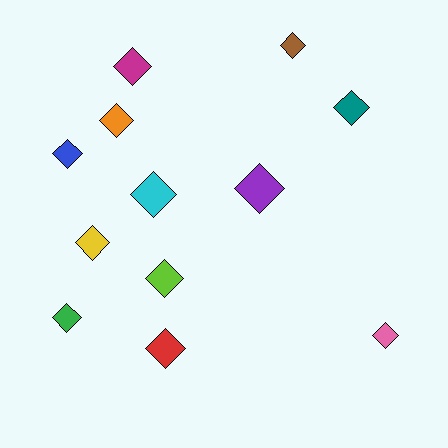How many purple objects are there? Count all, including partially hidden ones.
There is 1 purple object.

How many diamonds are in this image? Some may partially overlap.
There are 12 diamonds.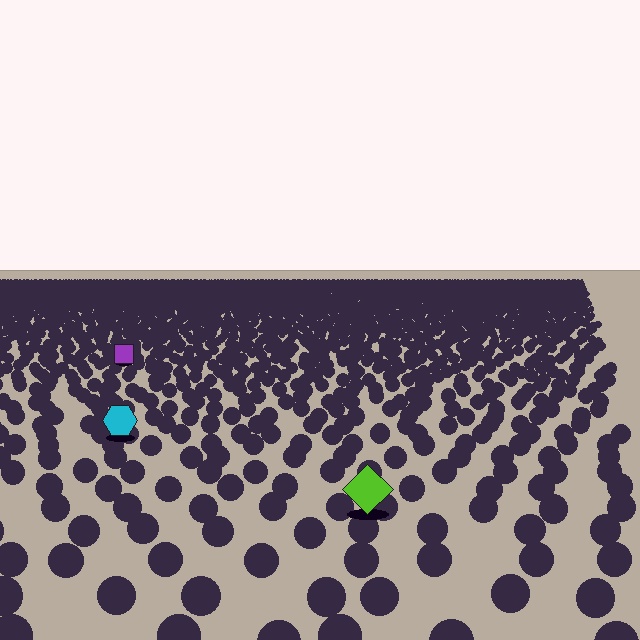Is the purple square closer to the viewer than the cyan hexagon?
No. The cyan hexagon is closer — you can tell from the texture gradient: the ground texture is coarser near it.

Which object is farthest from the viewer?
The purple square is farthest from the viewer. It appears smaller and the ground texture around it is denser.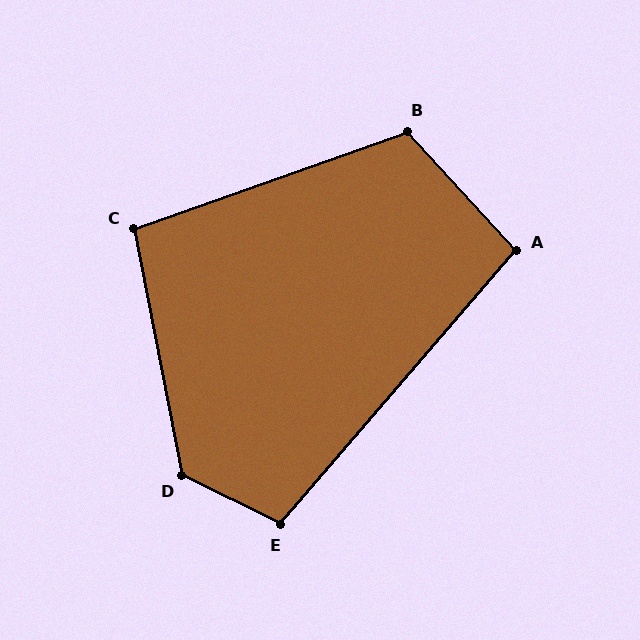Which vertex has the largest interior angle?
D, at approximately 127 degrees.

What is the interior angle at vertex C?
Approximately 98 degrees (obtuse).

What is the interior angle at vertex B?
Approximately 113 degrees (obtuse).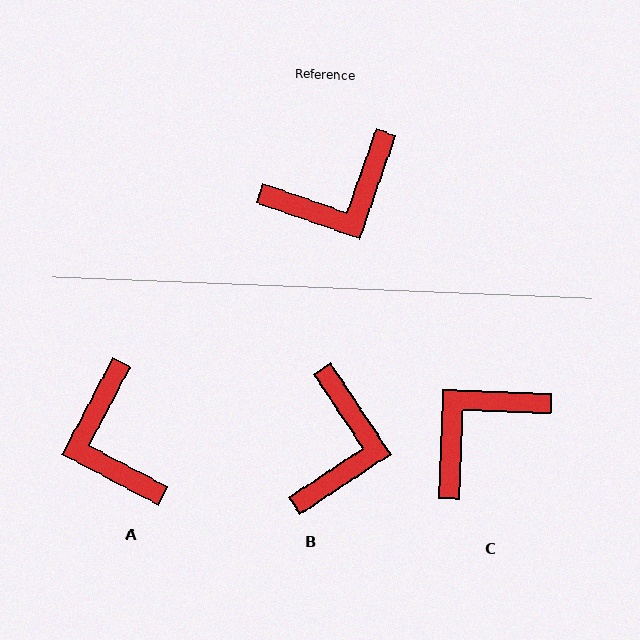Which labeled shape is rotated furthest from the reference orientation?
C, about 163 degrees away.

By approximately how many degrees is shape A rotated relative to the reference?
Approximately 99 degrees clockwise.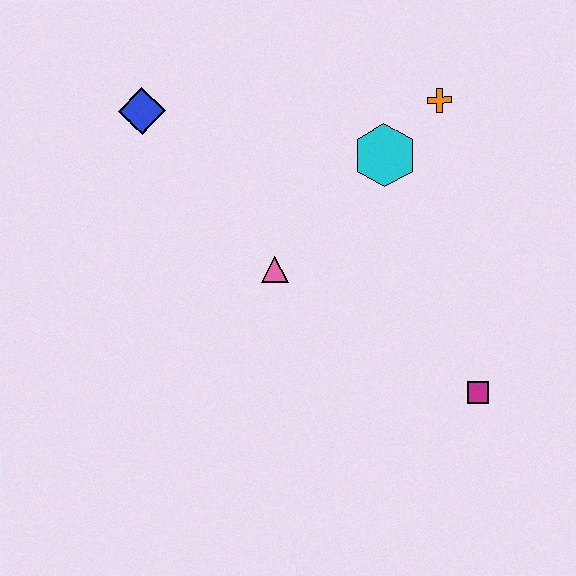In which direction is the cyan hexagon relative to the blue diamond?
The cyan hexagon is to the right of the blue diamond.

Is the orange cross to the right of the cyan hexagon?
Yes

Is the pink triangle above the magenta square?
Yes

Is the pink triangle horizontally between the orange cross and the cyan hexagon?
No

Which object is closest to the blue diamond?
The pink triangle is closest to the blue diamond.